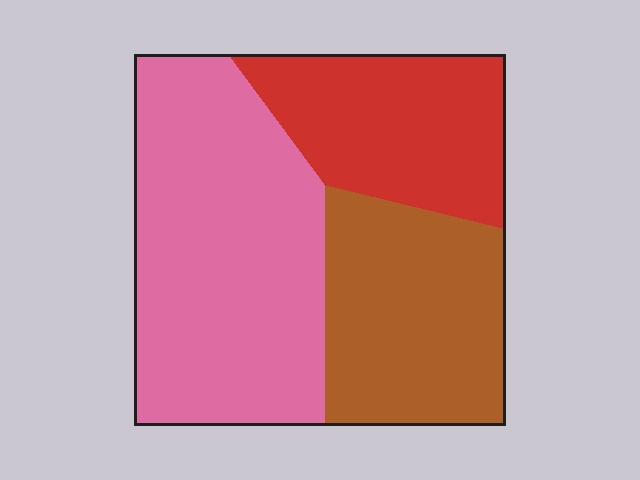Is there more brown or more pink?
Pink.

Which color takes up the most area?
Pink, at roughly 45%.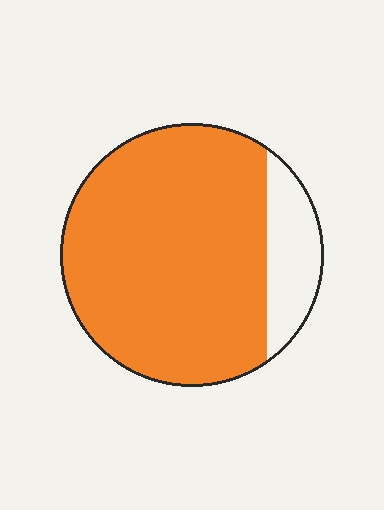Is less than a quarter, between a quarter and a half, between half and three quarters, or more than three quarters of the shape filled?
More than three quarters.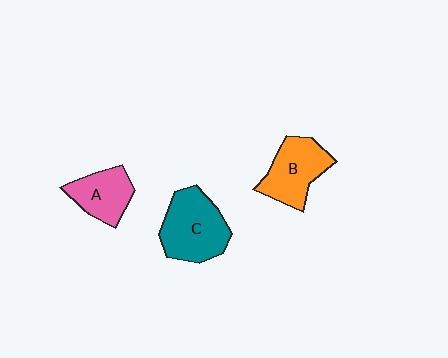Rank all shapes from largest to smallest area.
From largest to smallest: C (teal), B (orange), A (pink).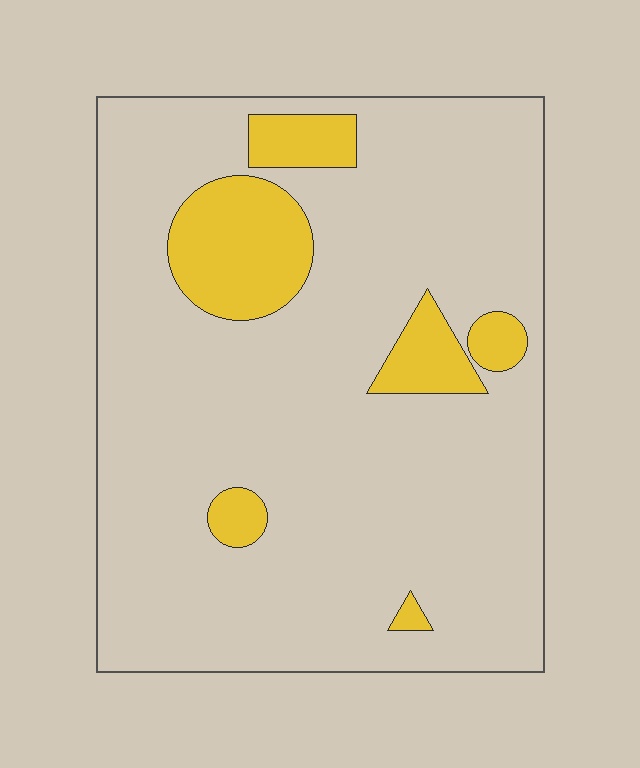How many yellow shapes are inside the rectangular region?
6.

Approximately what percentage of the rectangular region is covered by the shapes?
Approximately 15%.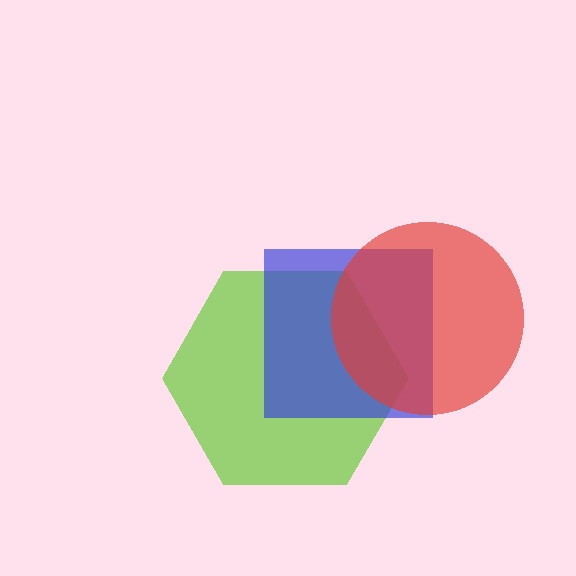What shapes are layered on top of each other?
The layered shapes are: a lime hexagon, a blue square, a red circle.